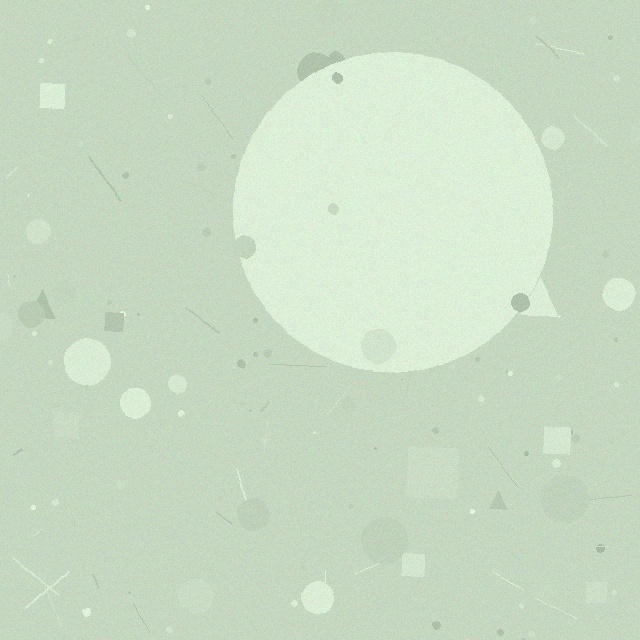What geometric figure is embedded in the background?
A circle is embedded in the background.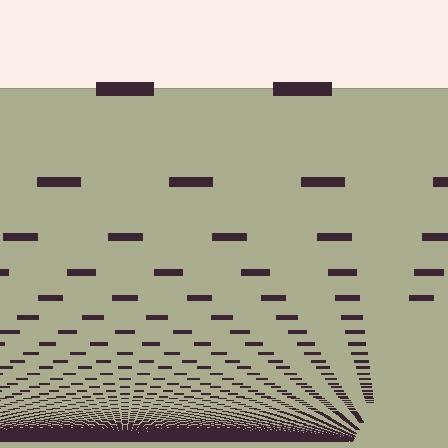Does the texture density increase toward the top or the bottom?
Density increases toward the bottom.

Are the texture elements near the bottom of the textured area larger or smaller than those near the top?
Smaller. The gradient is inverted — elements near the bottom are smaller and denser.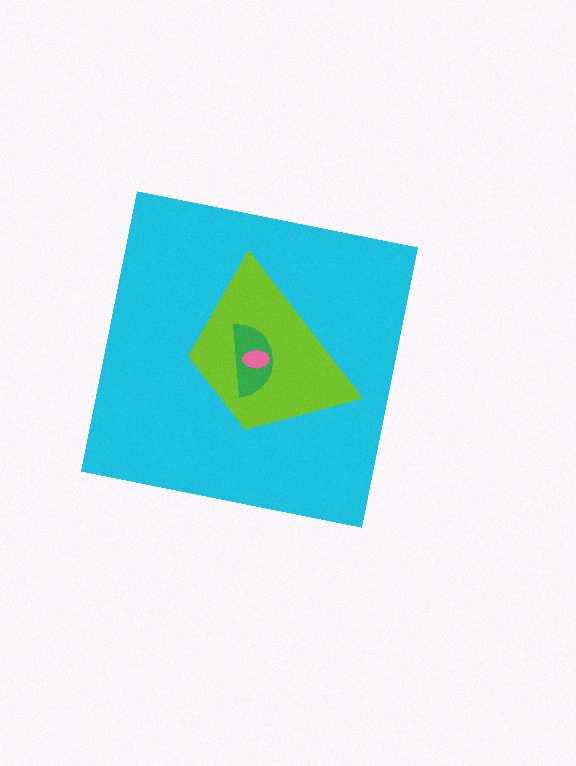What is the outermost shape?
The cyan square.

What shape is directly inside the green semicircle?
The pink ellipse.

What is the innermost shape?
The pink ellipse.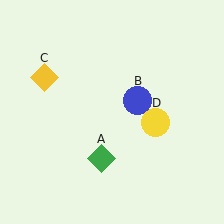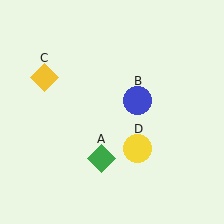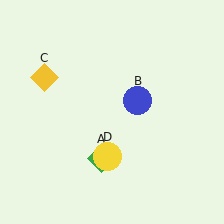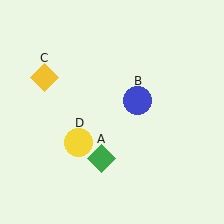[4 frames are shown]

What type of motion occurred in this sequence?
The yellow circle (object D) rotated clockwise around the center of the scene.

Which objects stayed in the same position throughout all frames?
Green diamond (object A) and blue circle (object B) and yellow diamond (object C) remained stationary.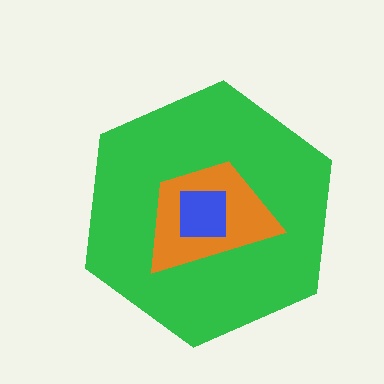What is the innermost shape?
The blue square.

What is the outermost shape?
The green hexagon.